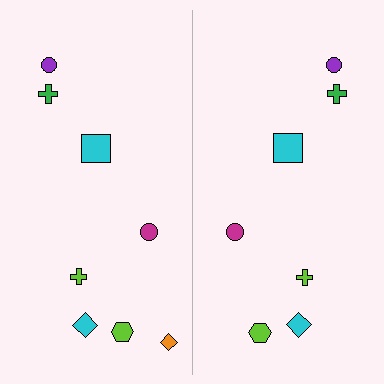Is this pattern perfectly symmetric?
No, the pattern is not perfectly symmetric. A orange diamond is missing from the right side.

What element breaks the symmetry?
A orange diamond is missing from the right side.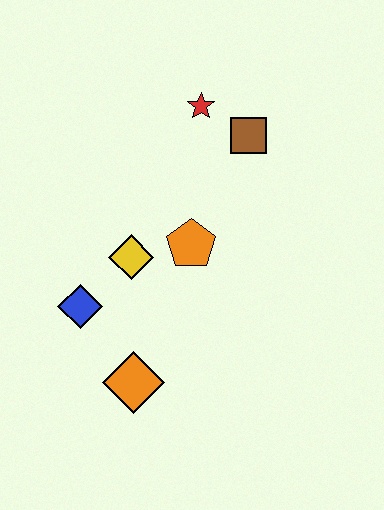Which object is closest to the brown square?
The red star is closest to the brown square.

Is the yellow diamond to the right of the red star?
No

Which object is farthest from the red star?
The orange diamond is farthest from the red star.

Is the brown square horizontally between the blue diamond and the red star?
No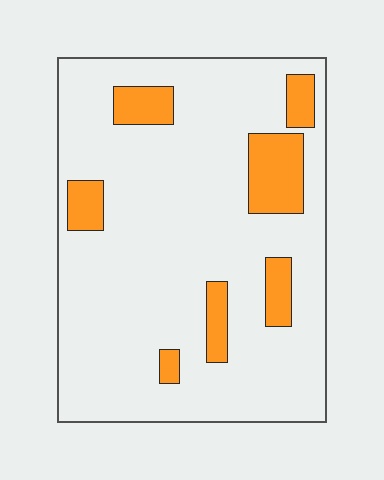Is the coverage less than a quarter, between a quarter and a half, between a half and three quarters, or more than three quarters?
Less than a quarter.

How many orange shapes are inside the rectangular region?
7.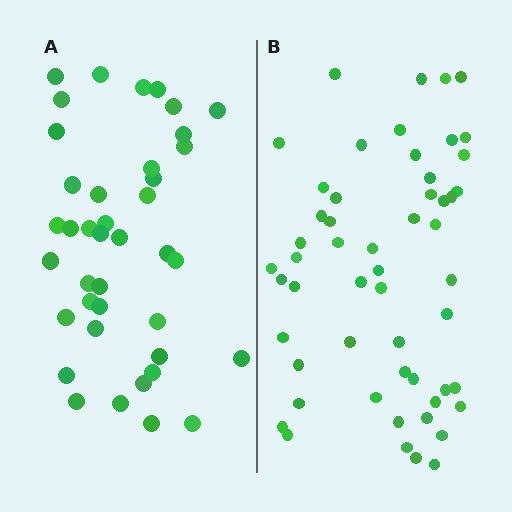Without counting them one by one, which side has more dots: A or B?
Region B (the right region) has more dots.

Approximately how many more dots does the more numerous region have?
Region B has approximately 15 more dots than region A.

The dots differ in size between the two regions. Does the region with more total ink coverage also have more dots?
No. Region A has more total ink coverage because its dots are larger, but region B actually contains more individual dots. Total area can be misleading — the number of items is what matters here.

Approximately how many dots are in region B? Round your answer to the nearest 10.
About 50 dots. (The exact count is 54, which rounds to 50.)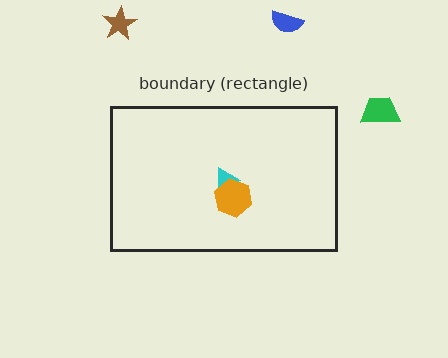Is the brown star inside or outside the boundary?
Outside.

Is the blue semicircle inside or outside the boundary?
Outside.